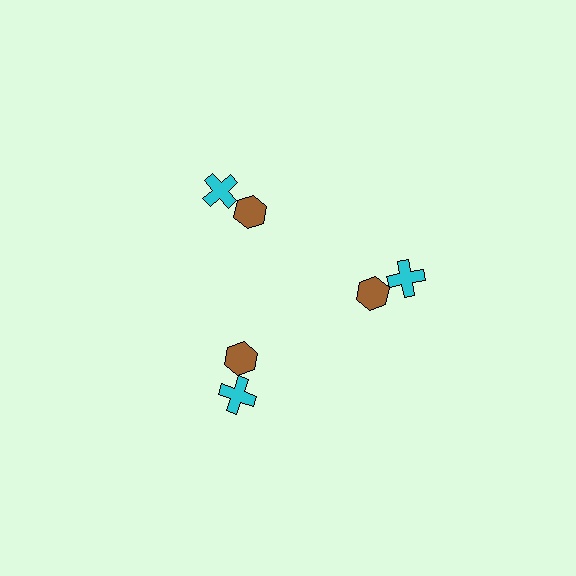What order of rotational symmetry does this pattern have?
This pattern has 3-fold rotational symmetry.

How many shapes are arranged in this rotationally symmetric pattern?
There are 6 shapes, arranged in 3 groups of 2.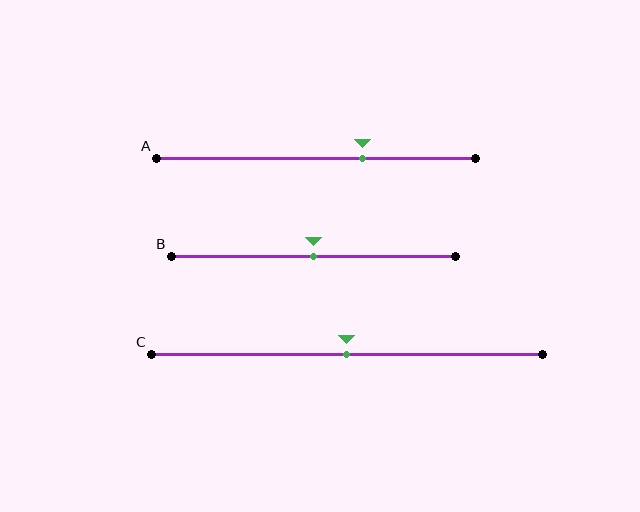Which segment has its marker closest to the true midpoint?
Segment B has its marker closest to the true midpoint.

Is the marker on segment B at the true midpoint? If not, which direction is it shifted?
Yes, the marker on segment B is at the true midpoint.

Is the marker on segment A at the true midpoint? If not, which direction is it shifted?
No, the marker on segment A is shifted to the right by about 14% of the segment length.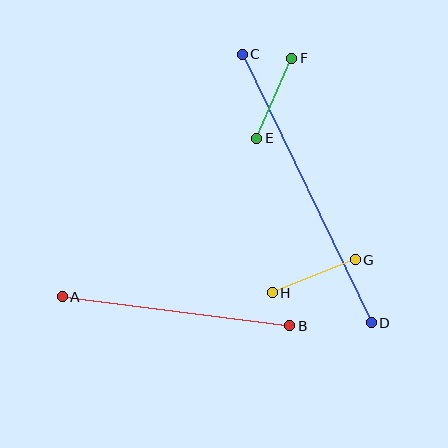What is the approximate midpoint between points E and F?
The midpoint is at approximately (274, 98) pixels.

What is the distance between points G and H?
The distance is approximately 89 pixels.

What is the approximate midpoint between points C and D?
The midpoint is at approximately (307, 189) pixels.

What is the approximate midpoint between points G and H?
The midpoint is at approximately (314, 276) pixels.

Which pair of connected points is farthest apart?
Points C and D are farthest apart.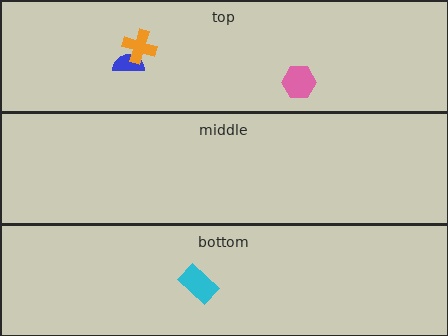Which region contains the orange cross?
The top region.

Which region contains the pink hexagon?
The top region.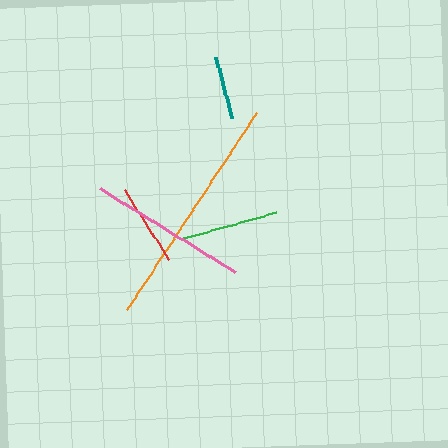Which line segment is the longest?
The orange line is the longest at approximately 238 pixels.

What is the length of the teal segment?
The teal segment is approximately 63 pixels long.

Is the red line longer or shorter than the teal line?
The red line is longer than the teal line.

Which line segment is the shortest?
The teal line is the shortest at approximately 63 pixels.